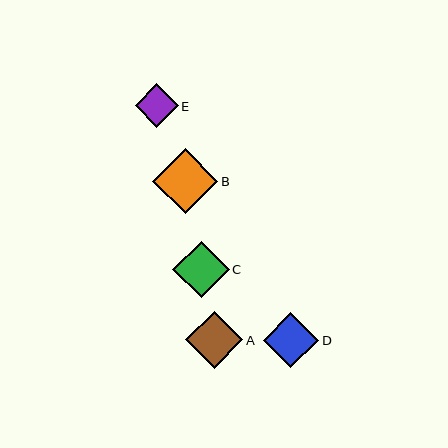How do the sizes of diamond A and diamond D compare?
Diamond A and diamond D are approximately the same size.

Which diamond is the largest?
Diamond B is the largest with a size of approximately 65 pixels.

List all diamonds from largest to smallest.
From largest to smallest: B, A, C, D, E.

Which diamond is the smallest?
Diamond E is the smallest with a size of approximately 43 pixels.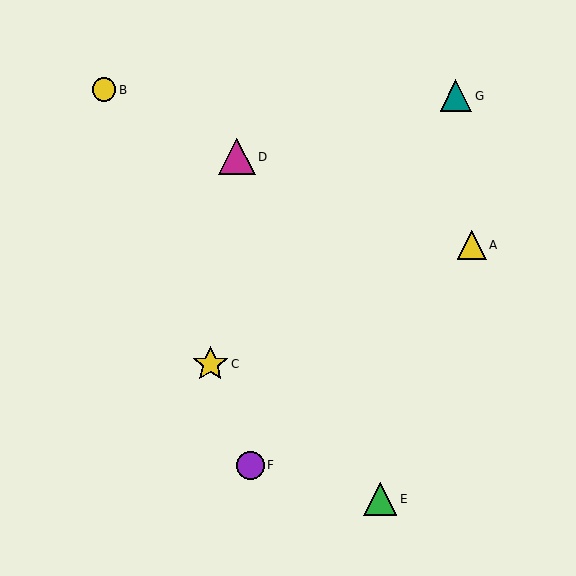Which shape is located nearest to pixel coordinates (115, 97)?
The yellow circle (labeled B) at (104, 90) is nearest to that location.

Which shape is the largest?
The magenta triangle (labeled D) is the largest.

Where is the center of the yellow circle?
The center of the yellow circle is at (104, 90).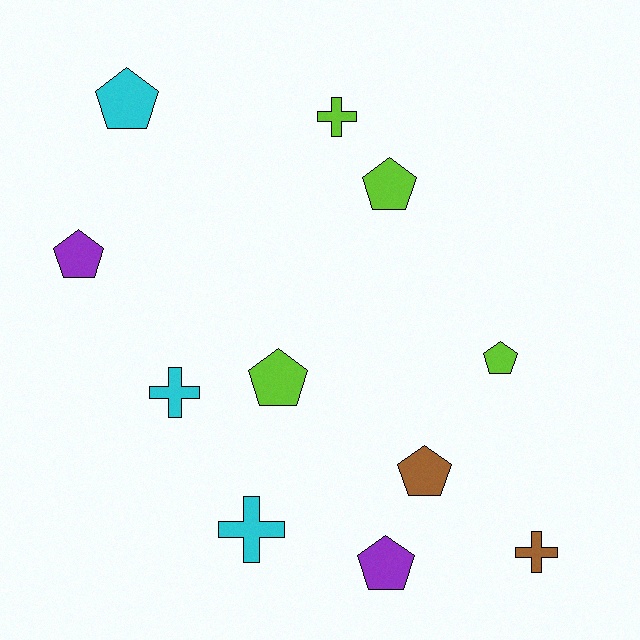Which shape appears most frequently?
Pentagon, with 7 objects.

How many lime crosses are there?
There is 1 lime cross.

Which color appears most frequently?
Lime, with 4 objects.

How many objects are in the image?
There are 11 objects.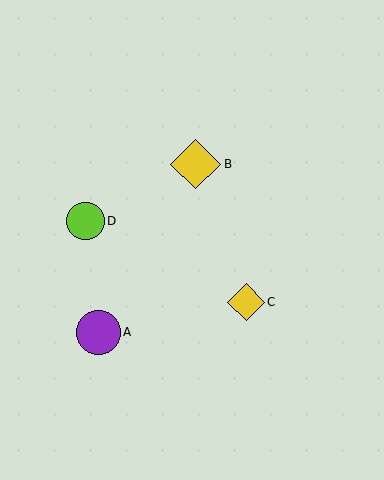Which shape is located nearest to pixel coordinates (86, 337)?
The purple circle (labeled A) at (98, 332) is nearest to that location.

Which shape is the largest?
The yellow diamond (labeled B) is the largest.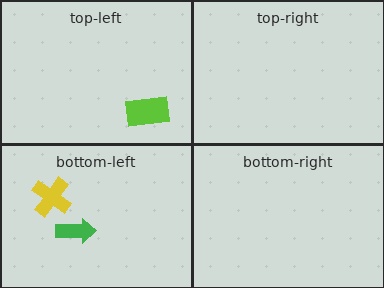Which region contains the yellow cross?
The bottom-left region.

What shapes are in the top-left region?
The lime rectangle.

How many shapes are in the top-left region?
1.